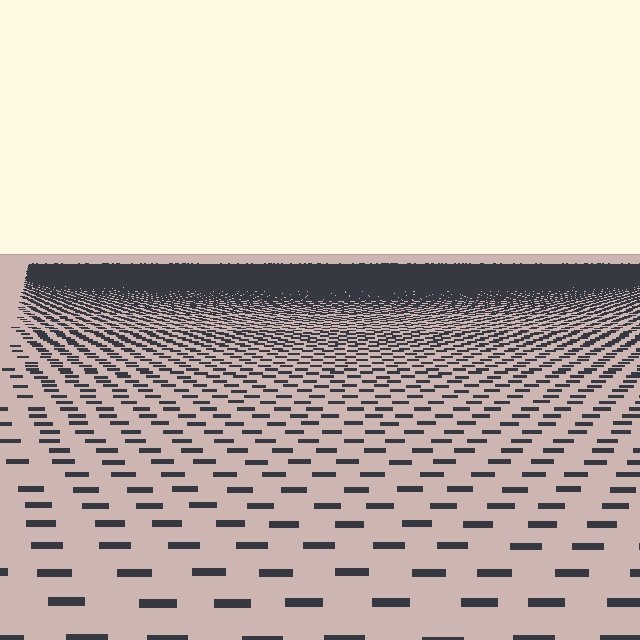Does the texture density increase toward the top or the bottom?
Density increases toward the top.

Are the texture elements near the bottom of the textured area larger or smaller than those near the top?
Larger. Near the bottom, elements are closer to the viewer and appear at a bigger on-screen size.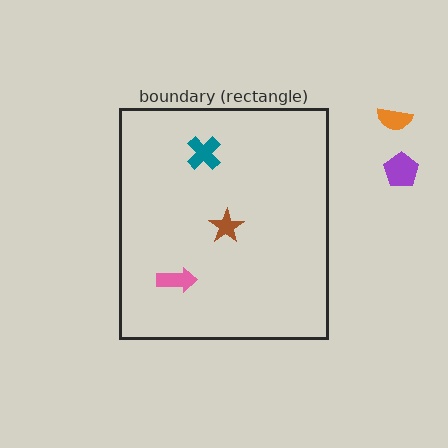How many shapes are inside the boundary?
3 inside, 2 outside.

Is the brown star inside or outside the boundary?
Inside.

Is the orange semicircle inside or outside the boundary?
Outside.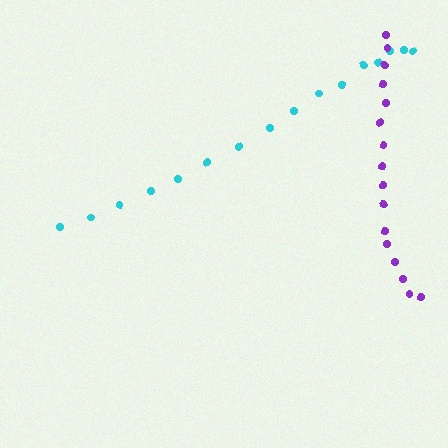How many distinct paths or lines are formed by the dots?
There are 2 distinct paths.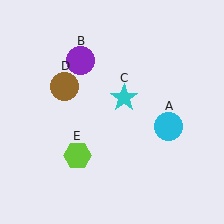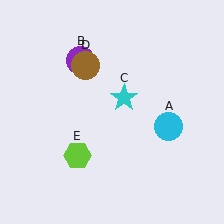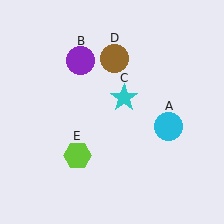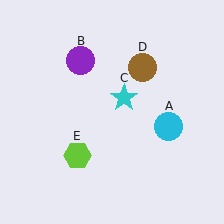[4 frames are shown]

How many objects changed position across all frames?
1 object changed position: brown circle (object D).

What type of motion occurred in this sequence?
The brown circle (object D) rotated clockwise around the center of the scene.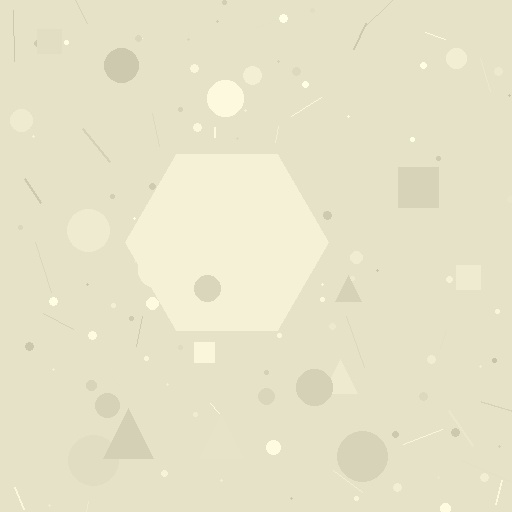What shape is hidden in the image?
A hexagon is hidden in the image.